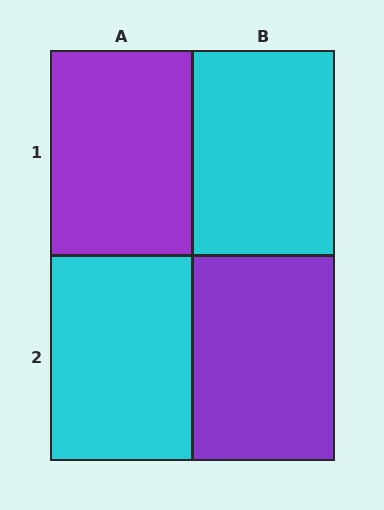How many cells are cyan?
2 cells are cyan.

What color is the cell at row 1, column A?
Purple.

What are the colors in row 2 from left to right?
Cyan, purple.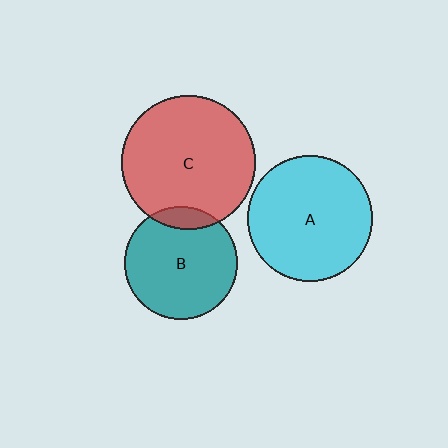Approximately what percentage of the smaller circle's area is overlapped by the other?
Approximately 10%.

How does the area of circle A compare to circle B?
Approximately 1.2 times.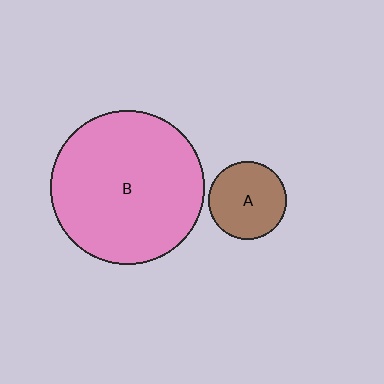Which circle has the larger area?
Circle B (pink).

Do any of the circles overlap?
No, none of the circles overlap.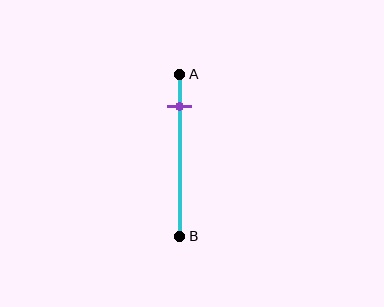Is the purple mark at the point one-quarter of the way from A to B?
No, the mark is at about 20% from A, not at the 25% one-quarter point.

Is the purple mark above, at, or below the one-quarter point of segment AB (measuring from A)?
The purple mark is above the one-quarter point of segment AB.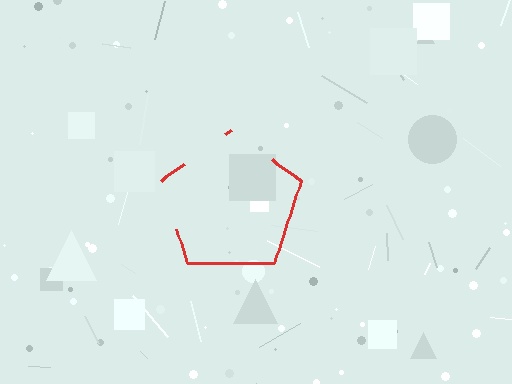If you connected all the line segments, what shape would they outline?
They would outline a pentagon.